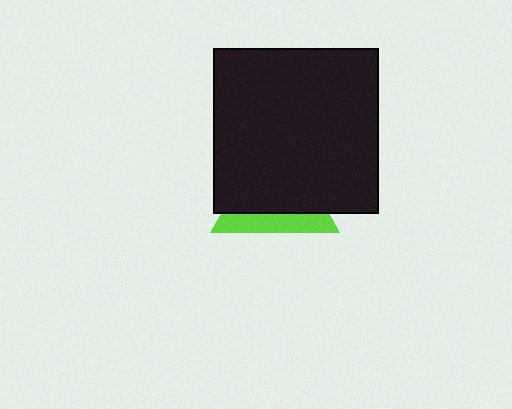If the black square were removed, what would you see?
You would see the complete lime triangle.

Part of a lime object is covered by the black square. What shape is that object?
It is a triangle.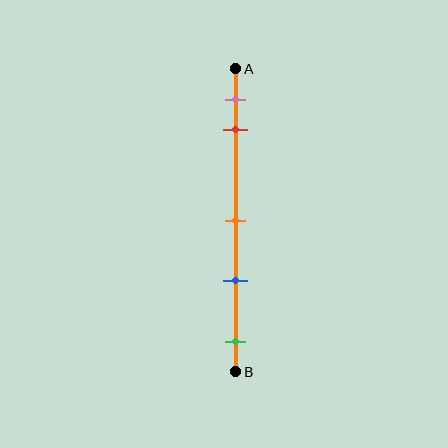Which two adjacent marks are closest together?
The pink and red marks are the closest adjacent pair.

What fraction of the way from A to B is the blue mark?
The blue mark is approximately 70% (0.7) of the way from A to B.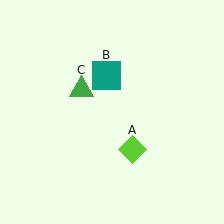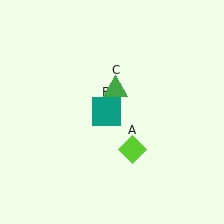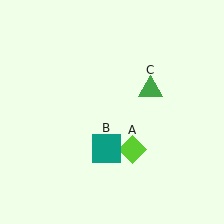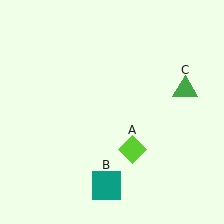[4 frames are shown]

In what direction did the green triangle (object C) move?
The green triangle (object C) moved right.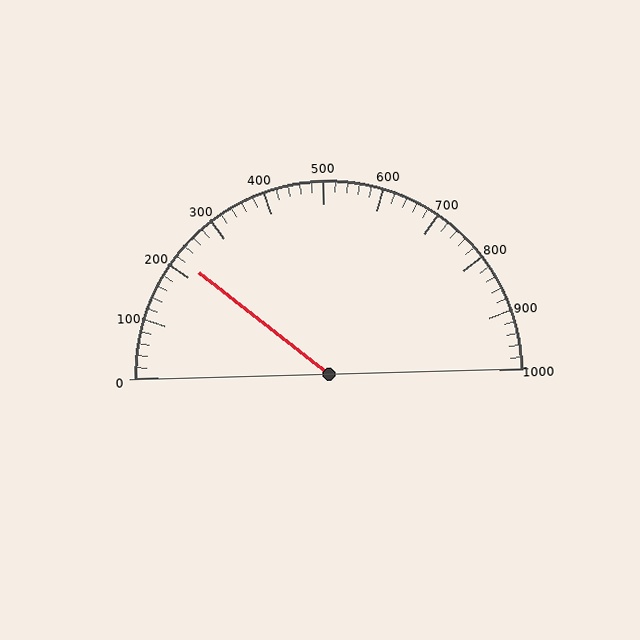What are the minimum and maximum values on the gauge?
The gauge ranges from 0 to 1000.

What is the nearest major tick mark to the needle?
The nearest major tick mark is 200.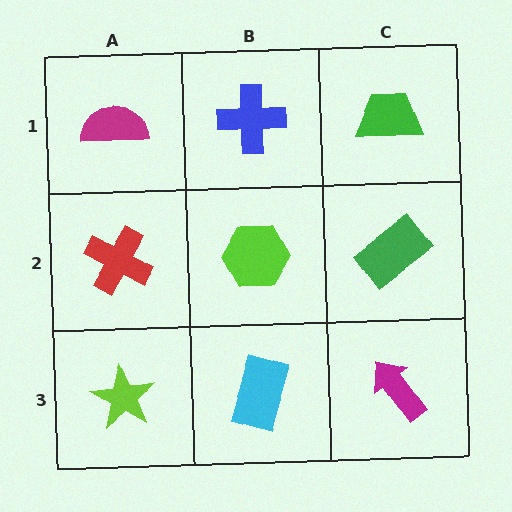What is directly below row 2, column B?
A cyan rectangle.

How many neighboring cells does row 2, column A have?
3.